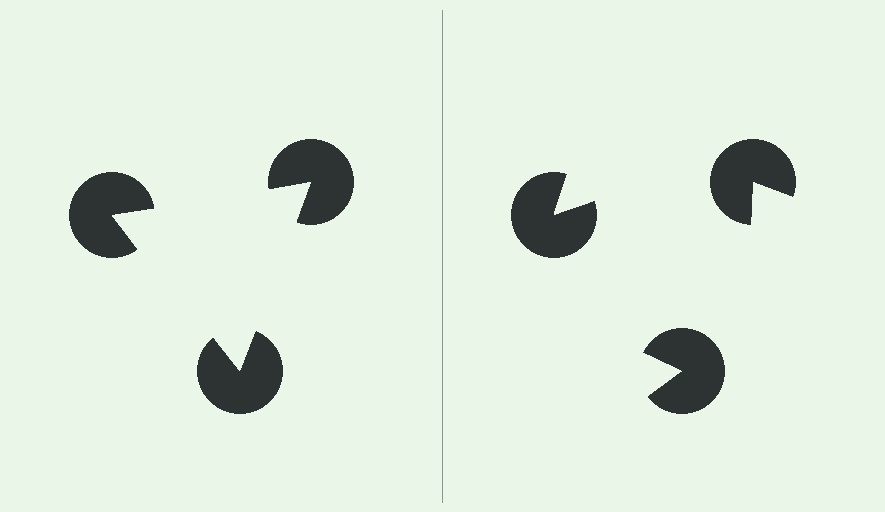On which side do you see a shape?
An illusory triangle appears on the left side. On the right side the wedge cuts are rotated, so no coherent shape forms.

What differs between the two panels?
The pac-man discs are positioned identically on both sides; only the wedge orientations differ. On the left they align to a triangle; on the right they are misaligned.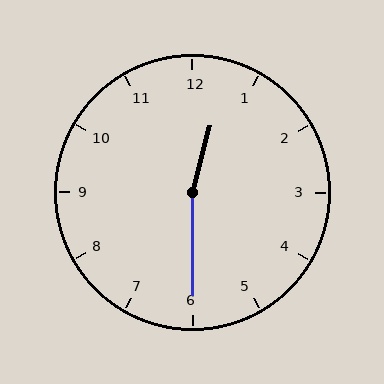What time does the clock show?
12:30.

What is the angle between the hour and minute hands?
Approximately 165 degrees.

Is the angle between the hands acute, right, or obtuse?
It is obtuse.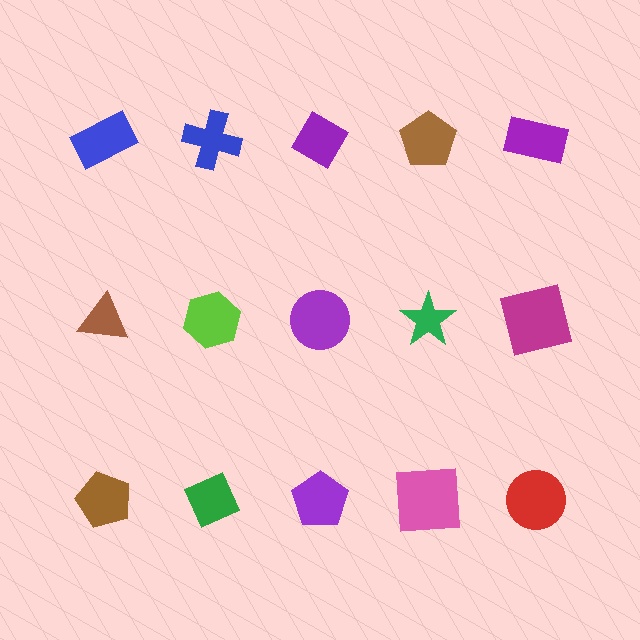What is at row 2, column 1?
A brown triangle.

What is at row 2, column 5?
A magenta square.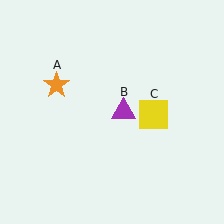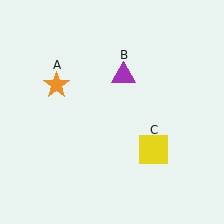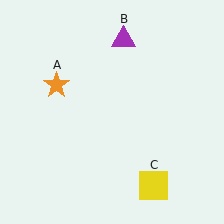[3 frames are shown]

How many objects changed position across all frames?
2 objects changed position: purple triangle (object B), yellow square (object C).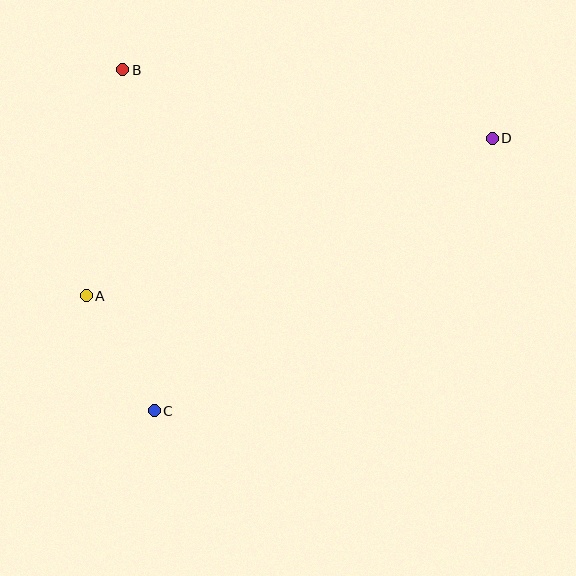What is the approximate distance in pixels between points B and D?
The distance between B and D is approximately 376 pixels.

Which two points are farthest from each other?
Points A and D are farthest from each other.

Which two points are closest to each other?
Points A and C are closest to each other.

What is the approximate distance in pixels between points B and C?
The distance between B and C is approximately 343 pixels.